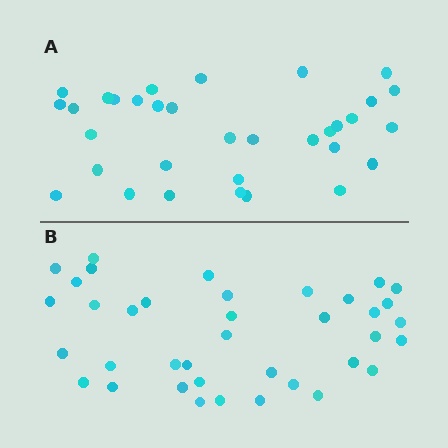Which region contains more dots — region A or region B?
Region B (the bottom region) has more dots.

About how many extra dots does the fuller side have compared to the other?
Region B has about 5 more dots than region A.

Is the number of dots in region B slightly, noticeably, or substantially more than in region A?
Region B has only slightly more — the two regions are fairly close. The ratio is roughly 1.2 to 1.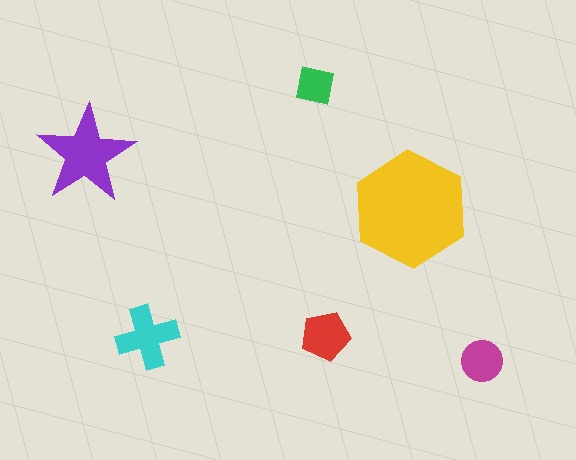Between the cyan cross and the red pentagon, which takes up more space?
The cyan cross.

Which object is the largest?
The yellow hexagon.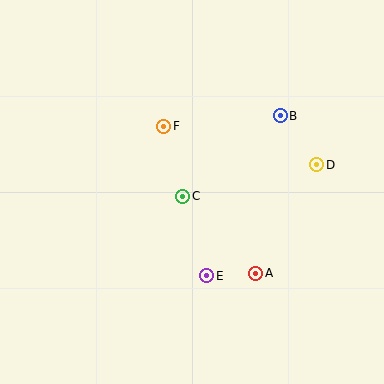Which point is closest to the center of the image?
Point C at (183, 196) is closest to the center.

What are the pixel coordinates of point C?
Point C is at (183, 196).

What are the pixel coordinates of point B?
Point B is at (280, 116).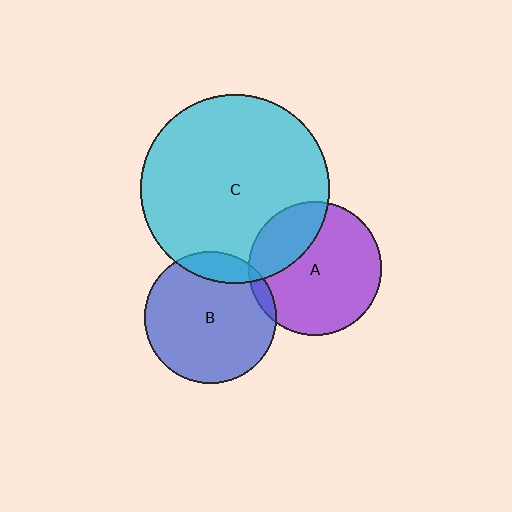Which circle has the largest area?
Circle C (cyan).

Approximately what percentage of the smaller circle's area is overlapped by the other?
Approximately 15%.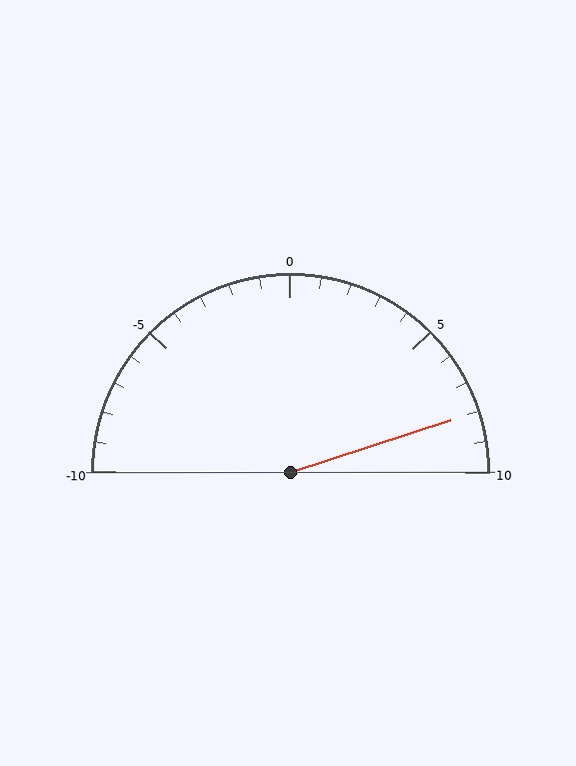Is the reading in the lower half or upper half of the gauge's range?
The reading is in the upper half of the range (-10 to 10).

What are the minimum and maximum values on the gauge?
The gauge ranges from -10 to 10.